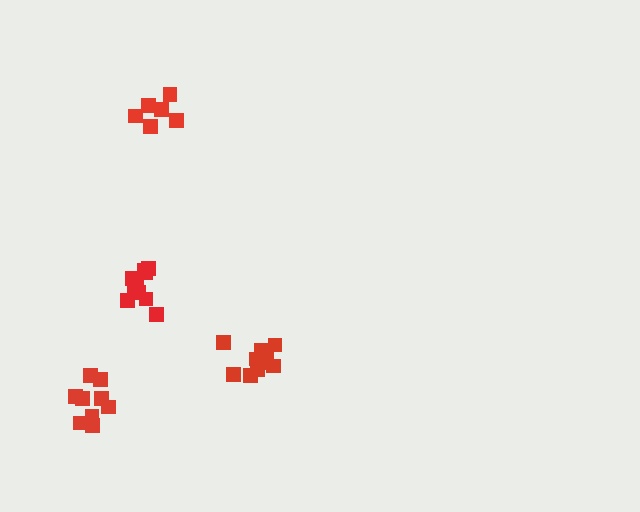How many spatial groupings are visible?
There are 4 spatial groupings.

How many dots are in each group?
Group 1: 6 dots, Group 2: 11 dots, Group 3: 11 dots, Group 4: 9 dots (37 total).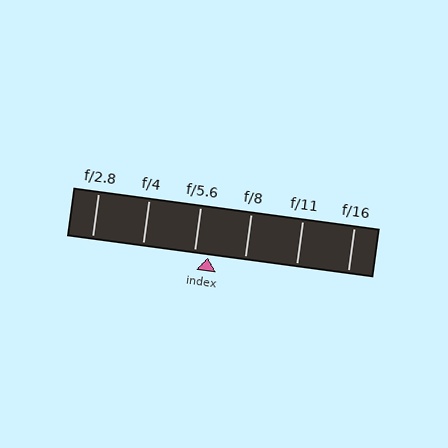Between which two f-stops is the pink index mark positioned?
The index mark is between f/5.6 and f/8.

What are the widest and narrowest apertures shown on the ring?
The widest aperture shown is f/2.8 and the narrowest is f/16.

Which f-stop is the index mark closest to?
The index mark is closest to f/5.6.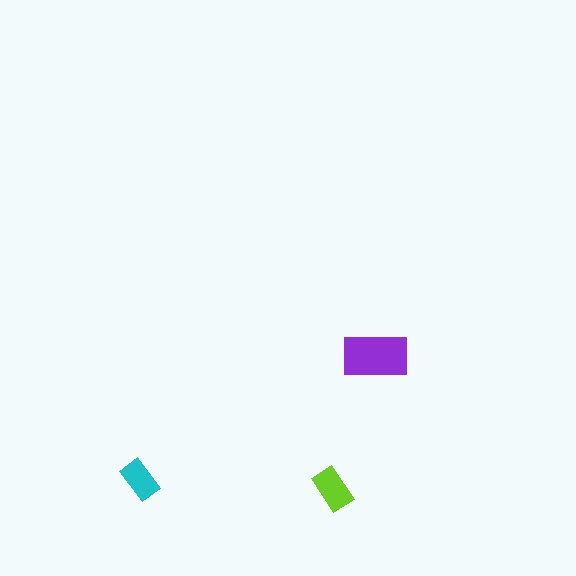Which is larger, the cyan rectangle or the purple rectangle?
The purple one.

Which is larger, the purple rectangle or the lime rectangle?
The purple one.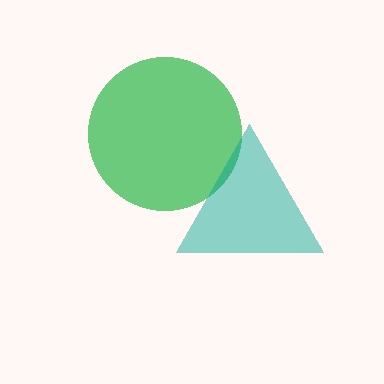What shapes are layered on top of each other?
The layered shapes are: a green circle, a teal triangle.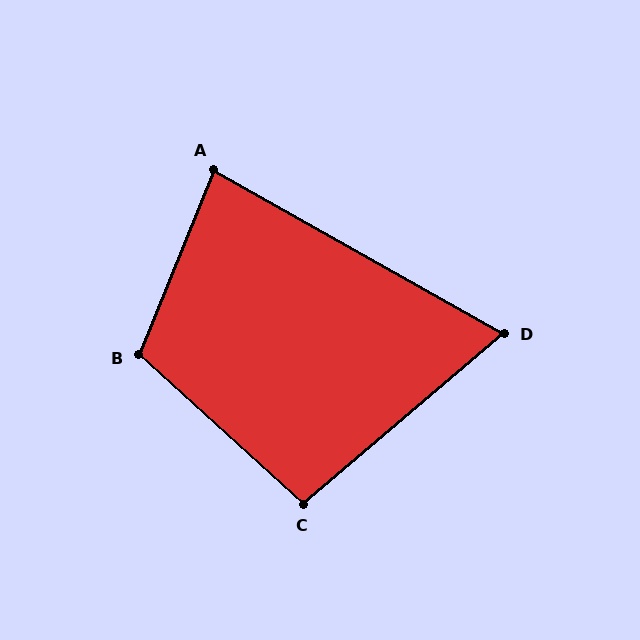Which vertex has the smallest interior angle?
D, at approximately 70 degrees.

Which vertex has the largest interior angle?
B, at approximately 110 degrees.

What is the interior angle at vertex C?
Approximately 98 degrees (obtuse).